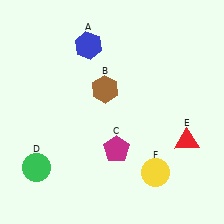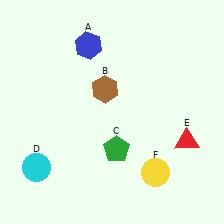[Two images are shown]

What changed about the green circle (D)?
In Image 1, D is green. In Image 2, it changed to cyan.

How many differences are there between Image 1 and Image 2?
There are 2 differences between the two images.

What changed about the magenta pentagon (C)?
In Image 1, C is magenta. In Image 2, it changed to green.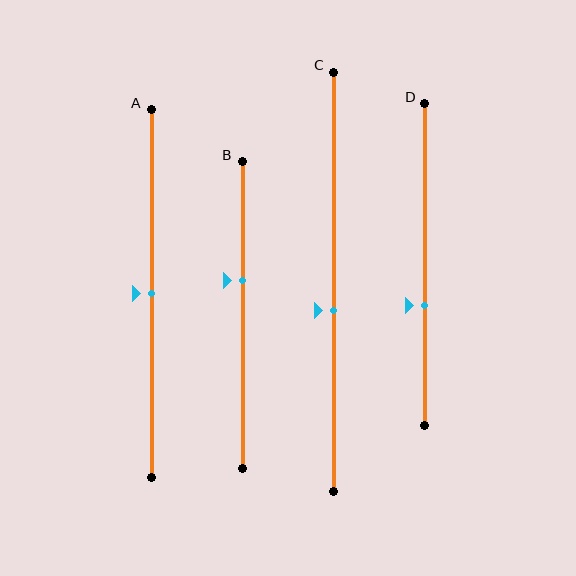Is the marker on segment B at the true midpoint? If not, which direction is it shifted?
No, the marker on segment B is shifted upward by about 11% of the segment length.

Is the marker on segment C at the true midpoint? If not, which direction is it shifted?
No, the marker on segment C is shifted downward by about 7% of the segment length.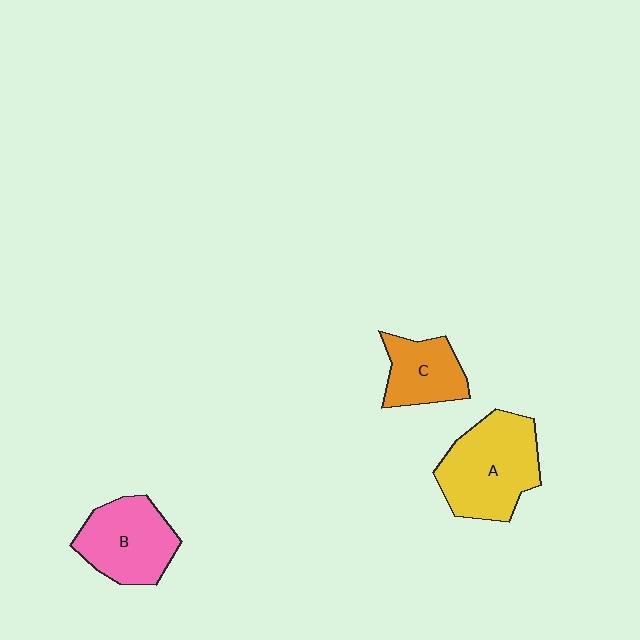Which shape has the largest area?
Shape A (yellow).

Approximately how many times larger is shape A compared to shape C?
Approximately 1.7 times.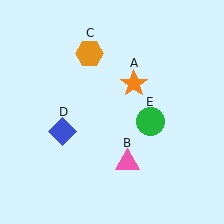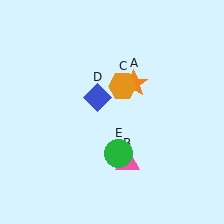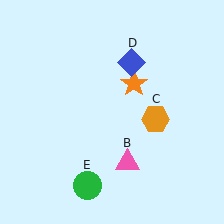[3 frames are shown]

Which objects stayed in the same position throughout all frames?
Orange star (object A) and pink triangle (object B) remained stationary.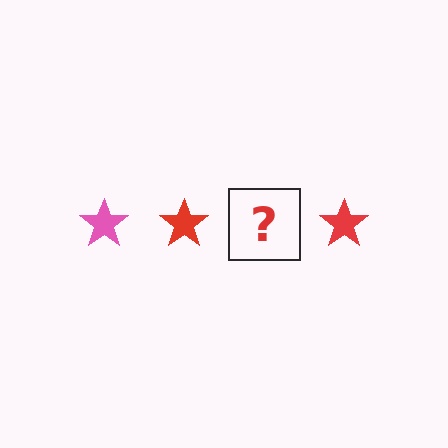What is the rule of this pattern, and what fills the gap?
The rule is that the pattern cycles through pink, red stars. The gap should be filled with a pink star.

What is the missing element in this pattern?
The missing element is a pink star.